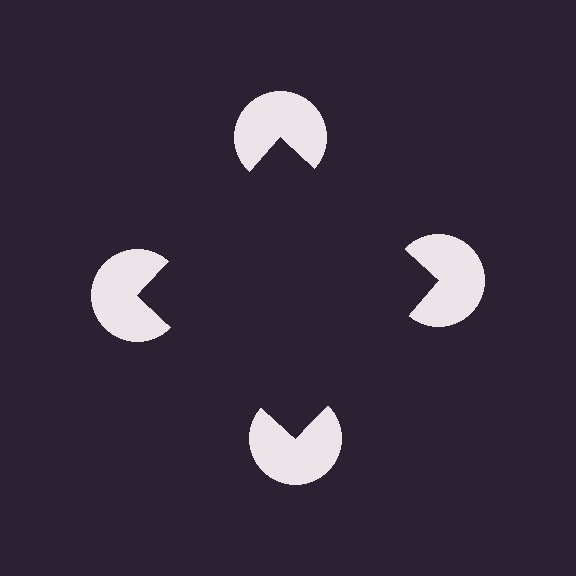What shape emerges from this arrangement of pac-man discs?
An illusory square — its edges are inferred from the aligned wedge cuts in the pac-man discs, not physically drawn.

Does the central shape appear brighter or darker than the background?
It typically appears slightly darker than the background, even though no actual brightness change is drawn.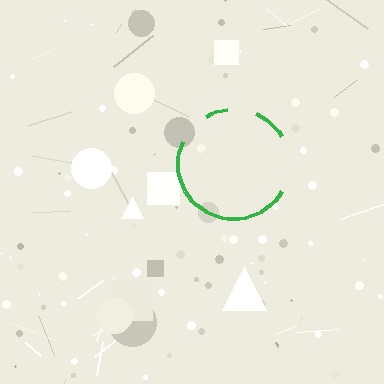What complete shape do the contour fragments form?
The contour fragments form a circle.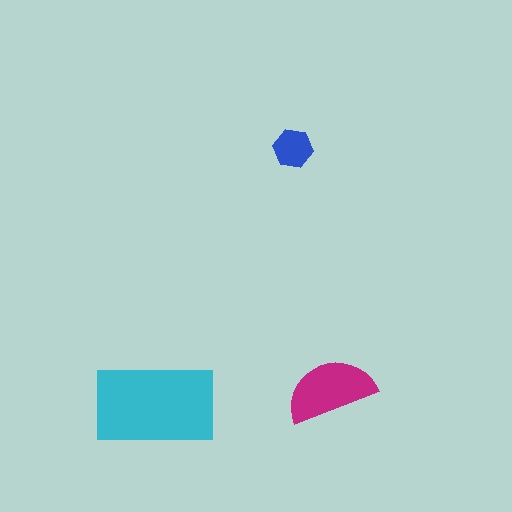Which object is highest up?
The blue hexagon is topmost.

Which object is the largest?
The cyan rectangle.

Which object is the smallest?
The blue hexagon.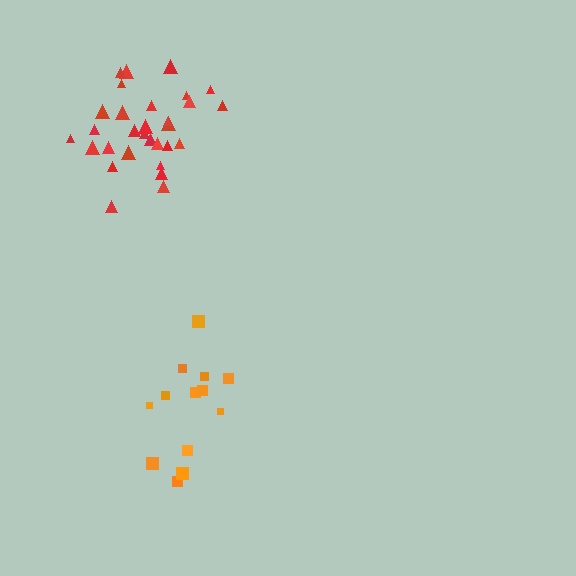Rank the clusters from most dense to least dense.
red, orange.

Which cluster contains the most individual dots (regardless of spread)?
Red (30).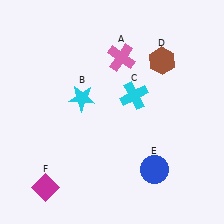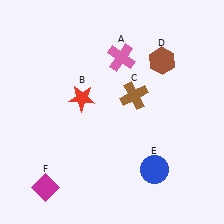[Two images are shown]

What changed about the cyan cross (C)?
In Image 1, C is cyan. In Image 2, it changed to brown.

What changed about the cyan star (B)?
In Image 1, B is cyan. In Image 2, it changed to red.